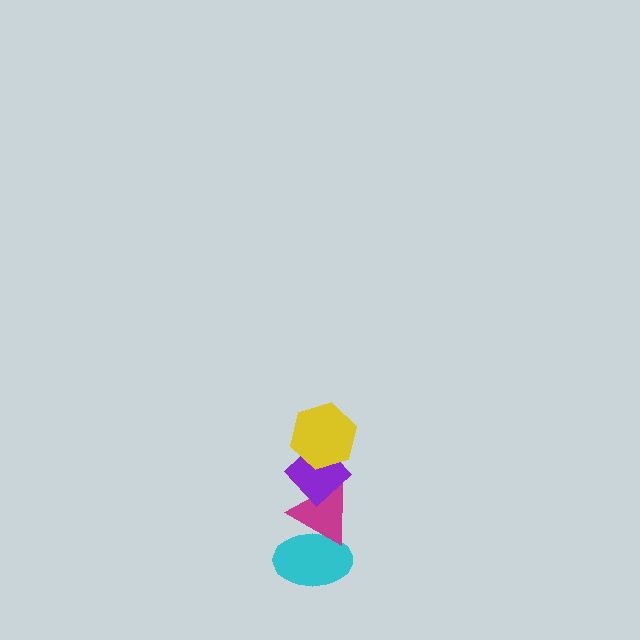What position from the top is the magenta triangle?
The magenta triangle is 3rd from the top.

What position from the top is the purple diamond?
The purple diamond is 2nd from the top.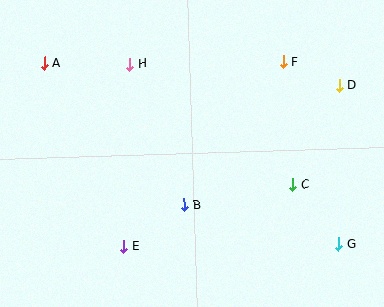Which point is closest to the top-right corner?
Point D is closest to the top-right corner.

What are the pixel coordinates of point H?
Point H is at (130, 64).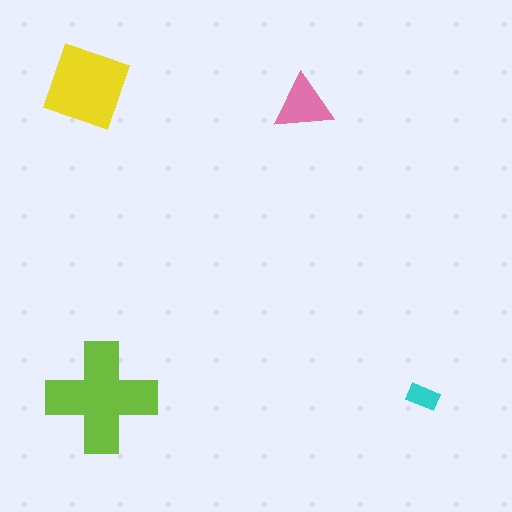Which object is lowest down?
The lime cross is bottommost.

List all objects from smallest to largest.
The cyan rectangle, the pink triangle, the yellow diamond, the lime cross.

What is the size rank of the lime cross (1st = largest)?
1st.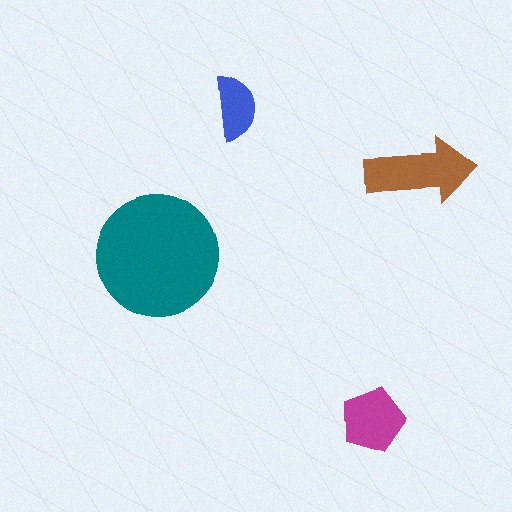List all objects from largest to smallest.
The teal circle, the brown arrow, the magenta pentagon, the blue semicircle.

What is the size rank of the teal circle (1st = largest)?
1st.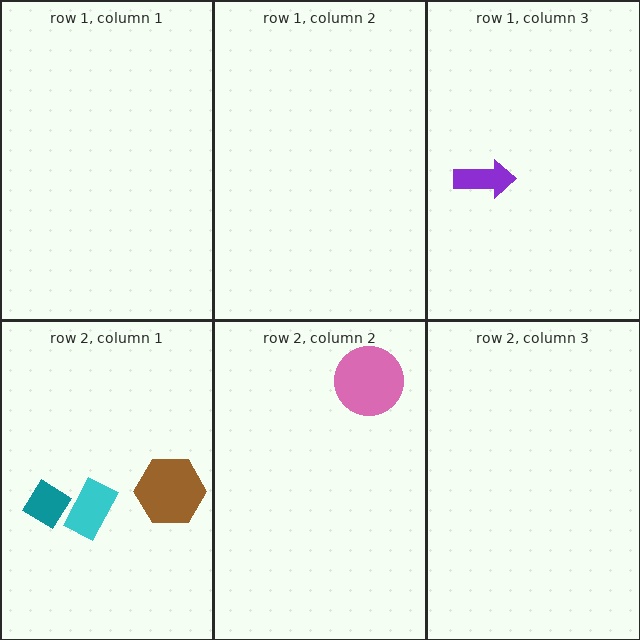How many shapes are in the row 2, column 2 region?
1.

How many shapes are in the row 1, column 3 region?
1.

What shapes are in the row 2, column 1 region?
The cyan rectangle, the brown hexagon, the teal diamond.